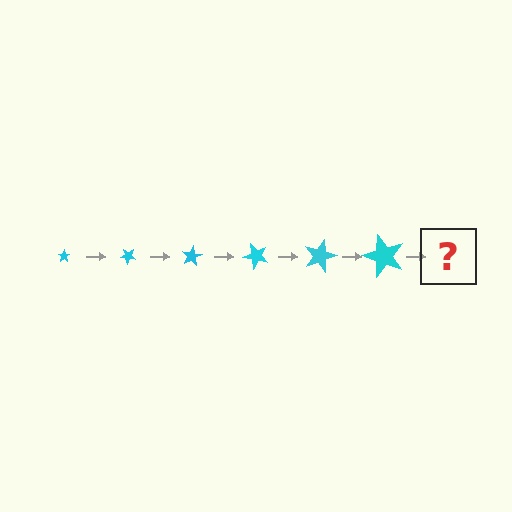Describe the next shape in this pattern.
It should be a star, larger than the previous one and rotated 240 degrees from the start.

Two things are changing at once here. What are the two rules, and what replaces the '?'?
The two rules are that the star grows larger each step and it rotates 40 degrees each step. The '?' should be a star, larger than the previous one and rotated 240 degrees from the start.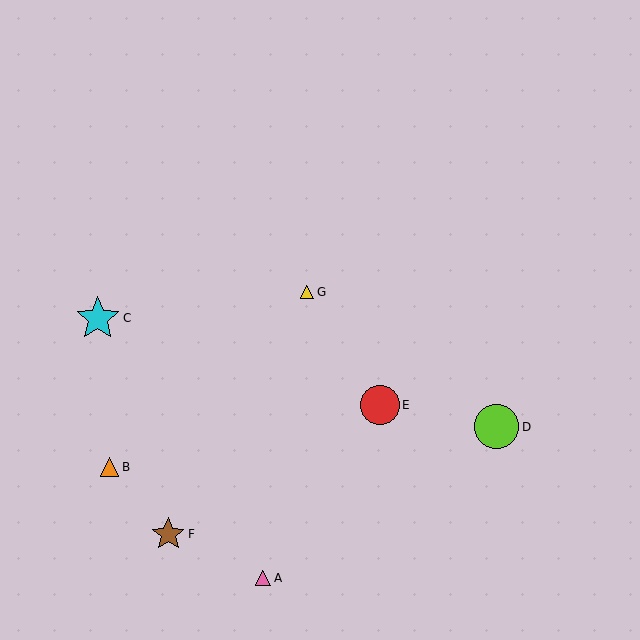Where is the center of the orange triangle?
The center of the orange triangle is at (110, 467).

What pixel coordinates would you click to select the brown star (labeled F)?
Click at (168, 534) to select the brown star F.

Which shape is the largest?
The lime circle (labeled D) is the largest.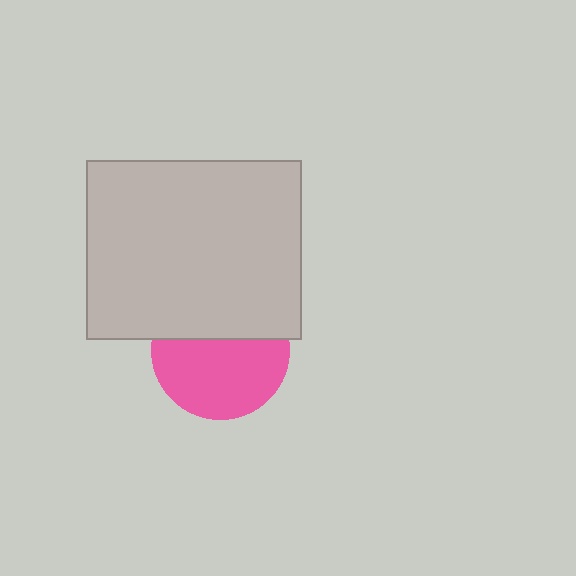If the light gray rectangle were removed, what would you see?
You would see the complete pink circle.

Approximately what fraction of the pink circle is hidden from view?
Roughly 41% of the pink circle is hidden behind the light gray rectangle.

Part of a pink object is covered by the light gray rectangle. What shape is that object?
It is a circle.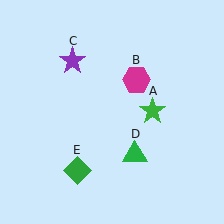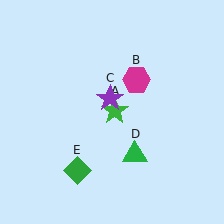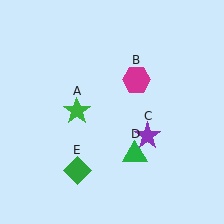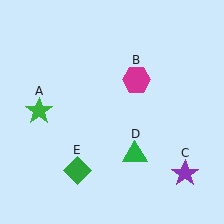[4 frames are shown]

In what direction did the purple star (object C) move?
The purple star (object C) moved down and to the right.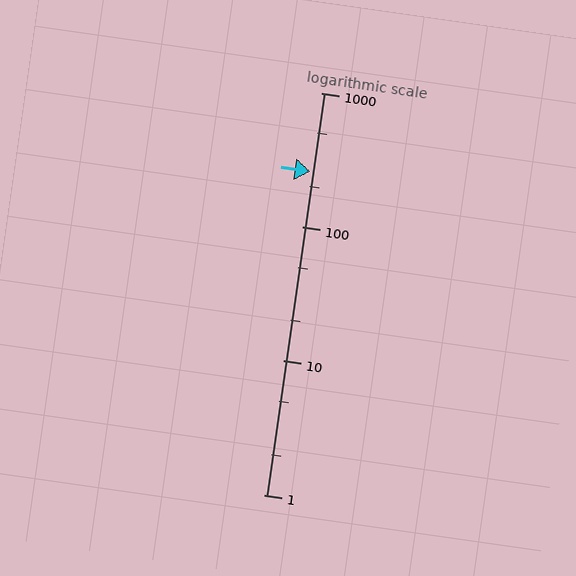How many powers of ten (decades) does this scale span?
The scale spans 3 decades, from 1 to 1000.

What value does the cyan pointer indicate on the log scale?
The pointer indicates approximately 260.